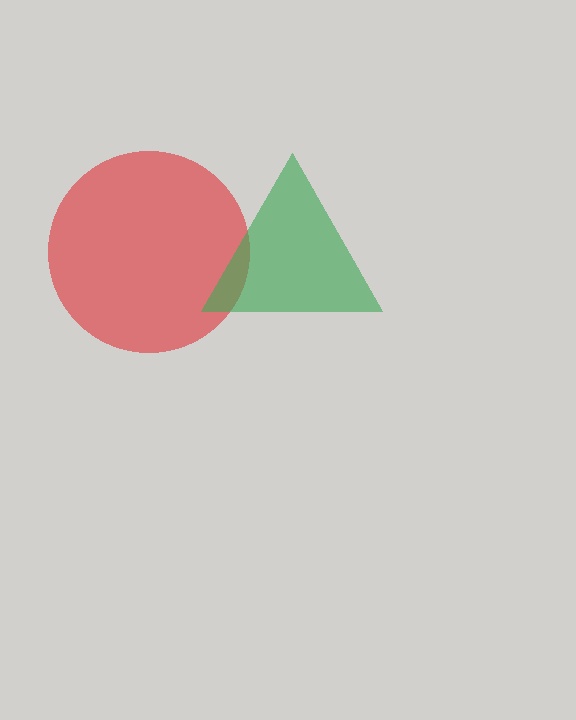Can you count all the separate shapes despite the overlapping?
Yes, there are 2 separate shapes.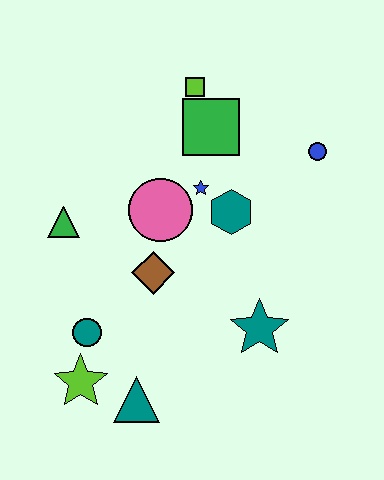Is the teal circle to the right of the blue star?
No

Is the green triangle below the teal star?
No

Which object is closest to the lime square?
The green square is closest to the lime square.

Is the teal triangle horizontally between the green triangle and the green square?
Yes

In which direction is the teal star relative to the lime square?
The teal star is below the lime square.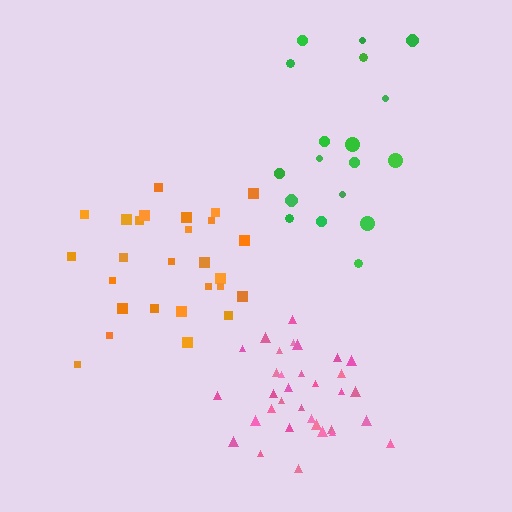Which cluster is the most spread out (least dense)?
Green.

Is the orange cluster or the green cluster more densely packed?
Orange.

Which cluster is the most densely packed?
Pink.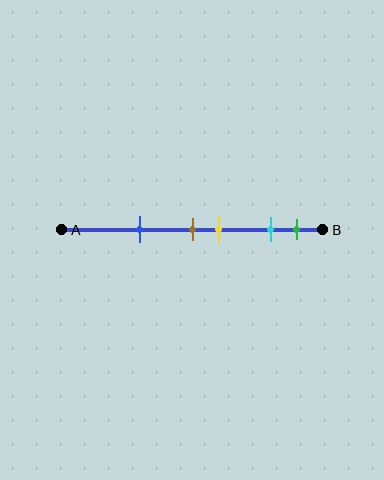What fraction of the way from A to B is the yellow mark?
The yellow mark is approximately 60% (0.6) of the way from A to B.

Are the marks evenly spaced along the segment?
No, the marks are not evenly spaced.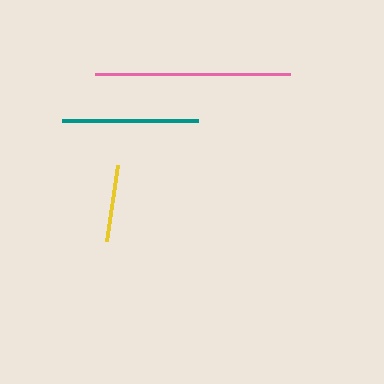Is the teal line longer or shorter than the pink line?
The pink line is longer than the teal line.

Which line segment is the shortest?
The yellow line is the shortest at approximately 76 pixels.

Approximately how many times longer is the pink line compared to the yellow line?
The pink line is approximately 2.6 times the length of the yellow line.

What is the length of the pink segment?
The pink segment is approximately 194 pixels long.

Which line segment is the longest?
The pink line is the longest at approximately 194 pixels.